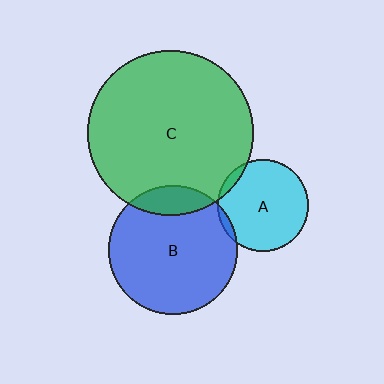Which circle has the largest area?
Circle C (green).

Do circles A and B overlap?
Yes.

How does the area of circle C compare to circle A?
Approximately 3.3 times.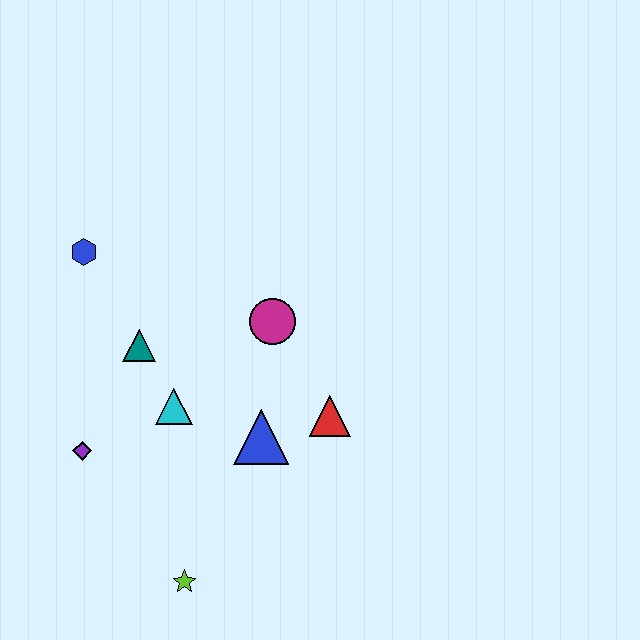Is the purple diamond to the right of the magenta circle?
No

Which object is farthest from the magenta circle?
The lime star is farthest from the magenta circle.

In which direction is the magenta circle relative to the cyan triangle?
The magenta circle is to the right of the cyan triangle.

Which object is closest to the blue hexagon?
The teal triangle is closest to the blue hexagon.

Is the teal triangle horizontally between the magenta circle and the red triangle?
No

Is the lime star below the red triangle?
Yes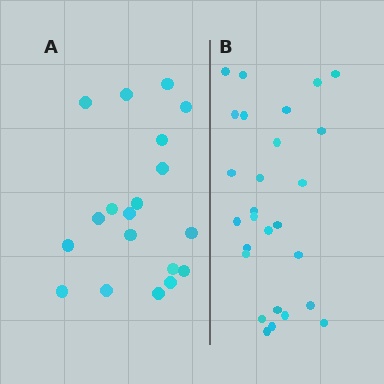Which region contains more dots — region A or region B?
Region B (the right region) has more dots.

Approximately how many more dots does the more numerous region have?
Region B has roughly 8 or so more dots than region A.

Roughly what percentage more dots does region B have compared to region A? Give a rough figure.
About 40% more.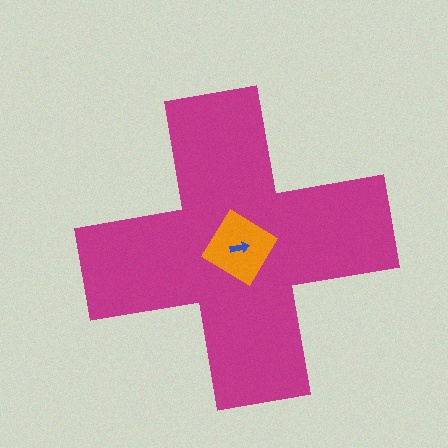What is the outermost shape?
The magenta cross.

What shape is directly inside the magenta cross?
The orange diamond.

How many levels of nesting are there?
3.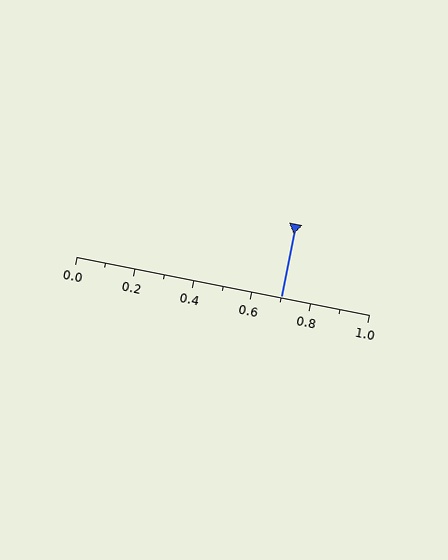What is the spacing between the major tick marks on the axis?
The major ticks are spaced 0.2 apart.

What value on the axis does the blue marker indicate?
The marker indicates approximately 0.7.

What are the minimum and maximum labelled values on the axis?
The axis runs from 0.0 to 1.0.